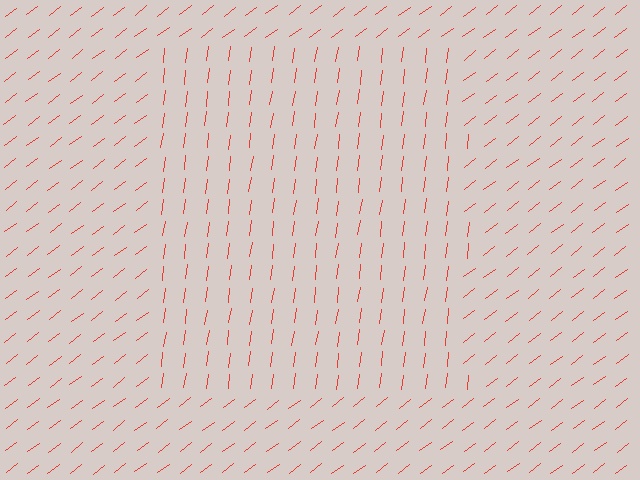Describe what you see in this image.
The image is filled with small red line segments. A rectangle region in the image has lines oriented differently from the surrounding lines, creating a visible texture boundary.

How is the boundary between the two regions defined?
The boundary is defined purely by a change in line orientation (approximately 45 degrees difference). All lines are the same color and thickness.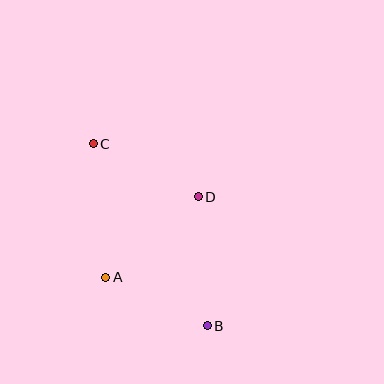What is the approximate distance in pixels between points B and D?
The distance between B and D is approximately 129 pixels.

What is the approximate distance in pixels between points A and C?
The distance between A and C is approximately 134 pixels.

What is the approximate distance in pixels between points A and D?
The distance between A and D is approximately 122 pixels.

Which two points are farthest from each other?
Points B and C are farthest from each other.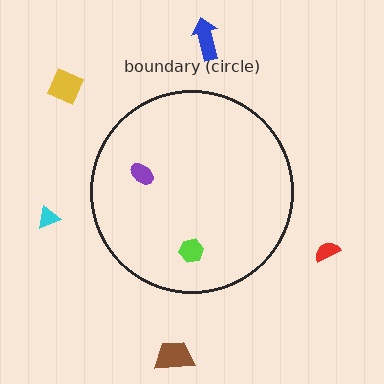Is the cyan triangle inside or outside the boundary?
Outside.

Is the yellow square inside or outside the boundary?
Outside.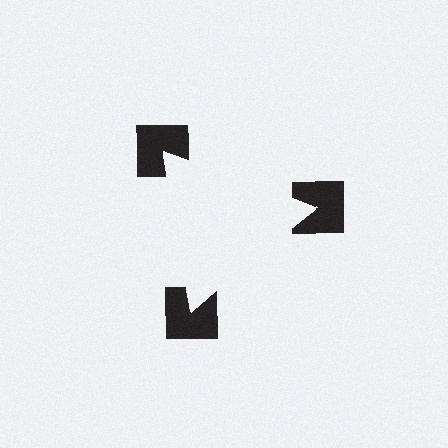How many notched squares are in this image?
There are 3 — one at each vertex of the illusory triangle.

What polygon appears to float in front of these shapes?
An illusory triangle — its edges are inferred from the aligned wedge cuts in the notched squares, not physically drawn.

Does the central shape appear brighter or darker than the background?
It typically appears slightly brighter than the background, even though no actual brightness change is drawn.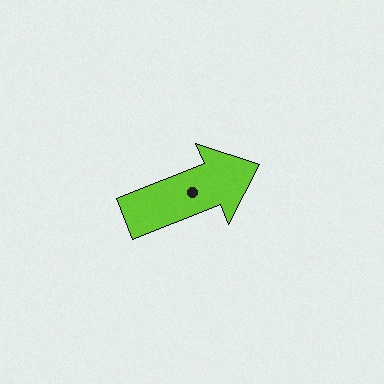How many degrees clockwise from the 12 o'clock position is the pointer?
Approximately 68 degrees.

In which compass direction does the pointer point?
East.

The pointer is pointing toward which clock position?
Roughly 2 o'clock.